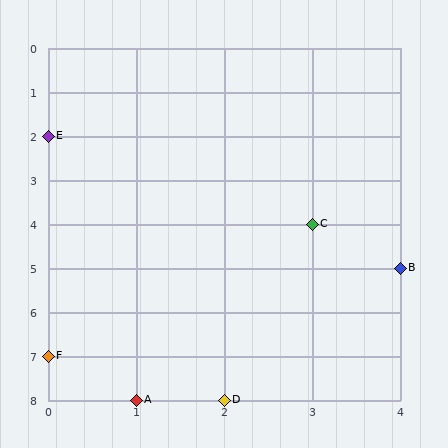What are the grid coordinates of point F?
Point F is at grid coordinates (0, 7).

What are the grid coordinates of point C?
Point C is at grid coordinates (3, 4).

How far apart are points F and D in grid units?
Points F and D are 2 columns and 1 row apart (about 2.2 grid units diagonally).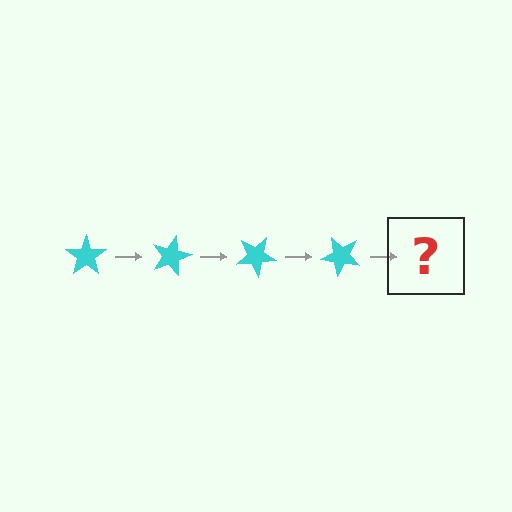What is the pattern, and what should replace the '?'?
The pattern is that the star rotates 15 degrees each step. The '?' should be a cyan star rotated 60 degrees.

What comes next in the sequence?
The next element should be a cyan star rotated 60 degrees.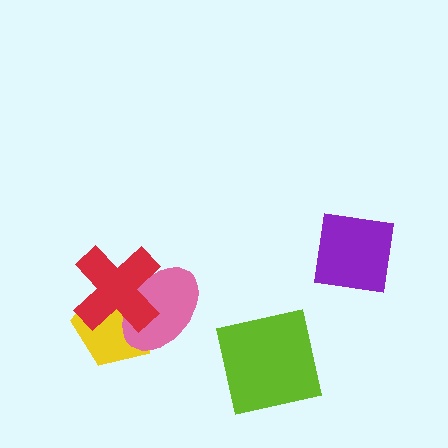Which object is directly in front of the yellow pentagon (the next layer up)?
The pink ellipse is directly in front of the yellow pentagon.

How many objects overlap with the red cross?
2 objects overlap with the red cross.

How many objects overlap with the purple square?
0 objects overlap with the purple square.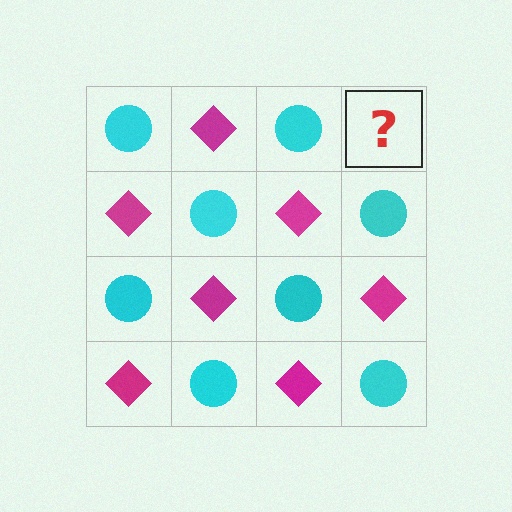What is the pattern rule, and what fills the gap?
The rule is that it alternates cyan circle and magenta diamond in a checkerboard pattern. The gap should be filled with a magenta diamond.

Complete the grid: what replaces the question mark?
The question mark should be replaced with a magenta diamond.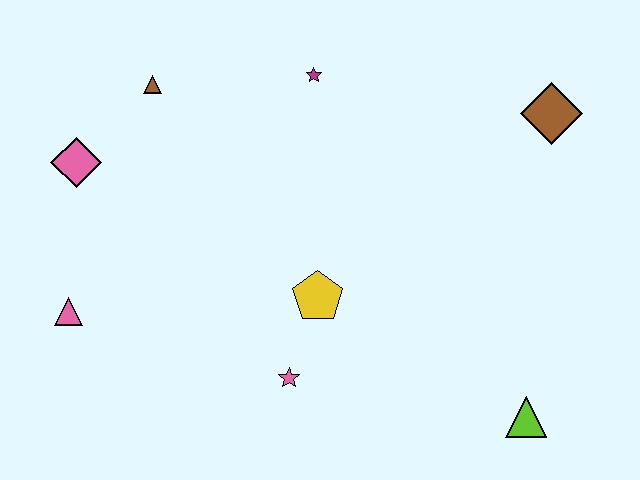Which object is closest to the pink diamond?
The brown triangle is closest to the pink diamond.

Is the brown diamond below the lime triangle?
No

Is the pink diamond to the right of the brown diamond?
No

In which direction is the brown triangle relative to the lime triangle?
The brown triangle is to the left of the lime triangle.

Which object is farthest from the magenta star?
The lime triangle is farthest from the magenta star.